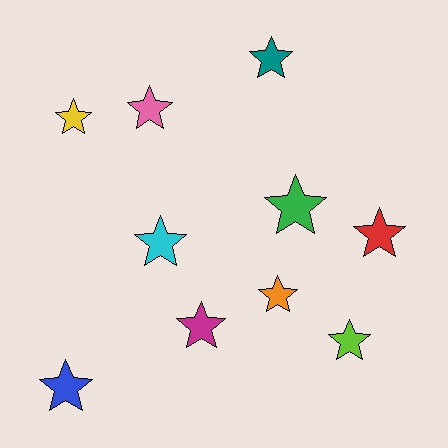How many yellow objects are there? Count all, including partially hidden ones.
There is 1 yellow object.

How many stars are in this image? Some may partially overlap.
There are 10 stars.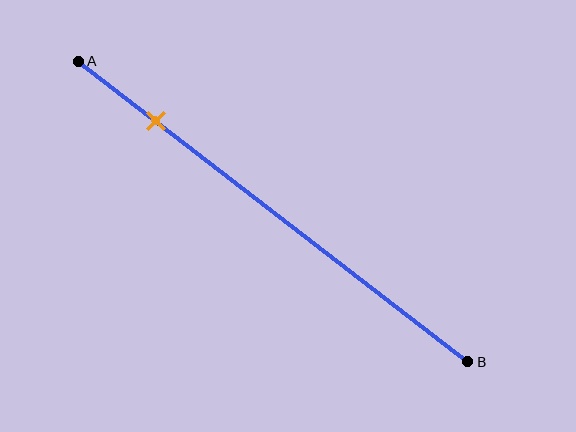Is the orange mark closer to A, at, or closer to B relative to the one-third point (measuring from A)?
The orange mark is closer to point A than the one-third point of segment AB.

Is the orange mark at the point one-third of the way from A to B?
No, the mark is at about 20% from A, not at the 33% one-third point.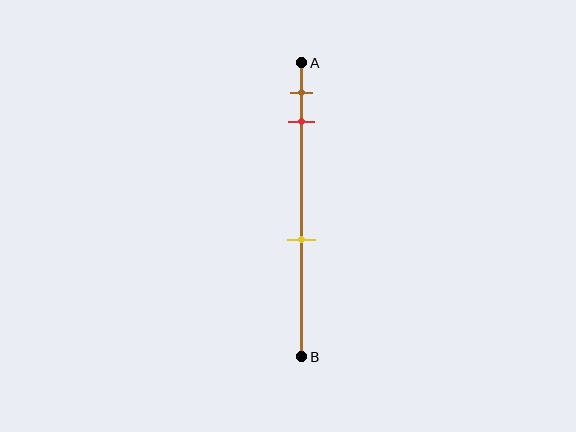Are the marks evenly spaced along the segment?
No, the marks are not evenly spaced.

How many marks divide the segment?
There are 3 marks dividing the segment.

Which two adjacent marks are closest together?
The brown and red marks are the closest adjacent pair.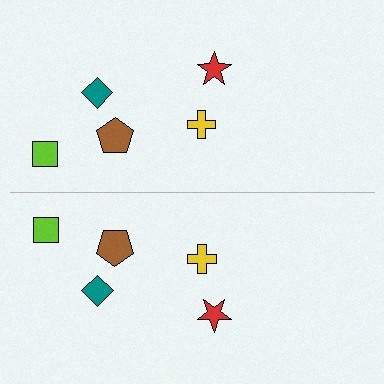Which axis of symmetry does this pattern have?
The pattern has a horizontal axis of symmetry running through the center of the image.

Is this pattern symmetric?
Yes, this pattern has bilateral (reflection) symmetry.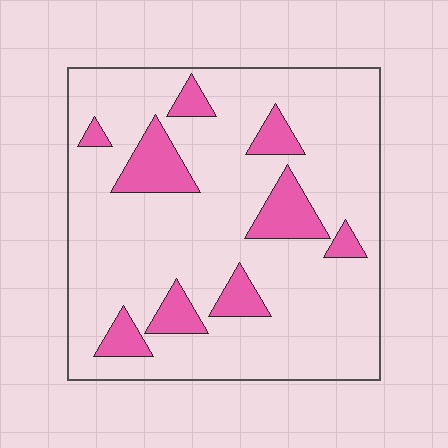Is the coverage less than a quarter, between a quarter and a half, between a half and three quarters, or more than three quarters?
Less than a quarter.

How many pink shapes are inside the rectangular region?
9.